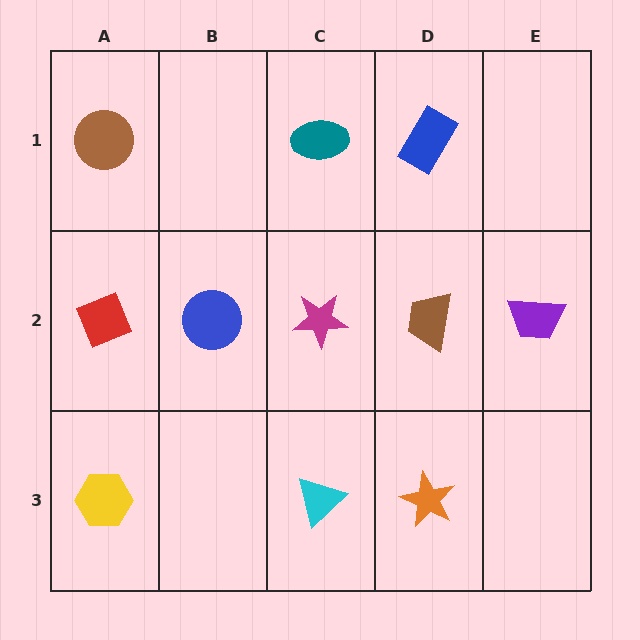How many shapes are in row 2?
5 shapes.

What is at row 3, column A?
A yellow hexagon.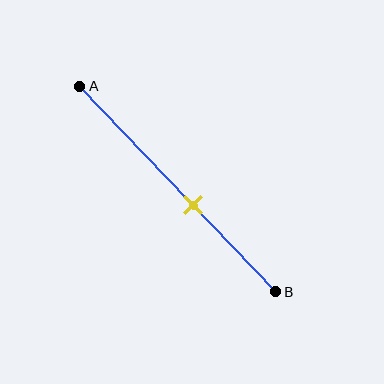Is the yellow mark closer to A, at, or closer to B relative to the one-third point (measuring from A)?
The yellow mark is closer to point B than the one-third point of segment AB.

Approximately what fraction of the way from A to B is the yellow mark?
The yellow mark is approximately 60% of the way from A to B.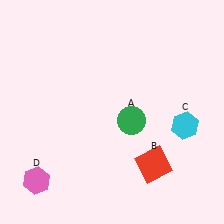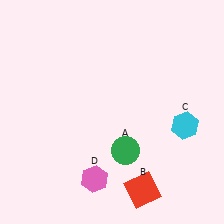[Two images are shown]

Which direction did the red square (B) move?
The red square (B) moved down.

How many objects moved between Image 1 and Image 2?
3 objects moved between the two images.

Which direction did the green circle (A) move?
The green circle (A) moved down.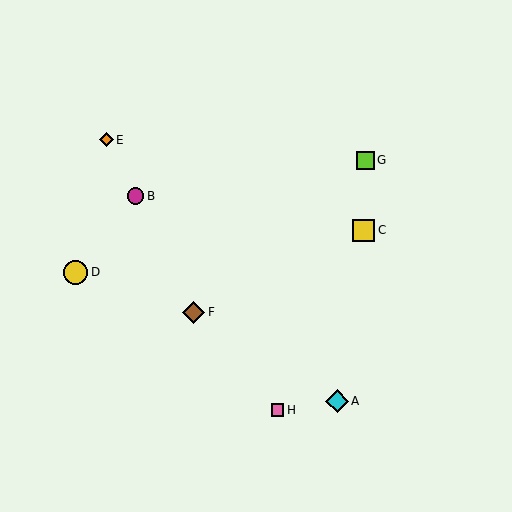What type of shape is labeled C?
Shape C is a yellow square.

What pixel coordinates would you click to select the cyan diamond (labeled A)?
Click at (337, 401) to select the cyan diamond A.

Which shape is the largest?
The yellow circle (labeled D) is the largest.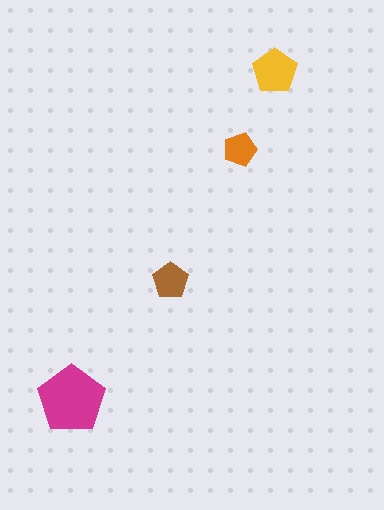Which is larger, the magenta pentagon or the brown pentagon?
The magenta one.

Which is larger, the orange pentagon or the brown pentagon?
The brown one.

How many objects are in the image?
There are 4 objects in the image.